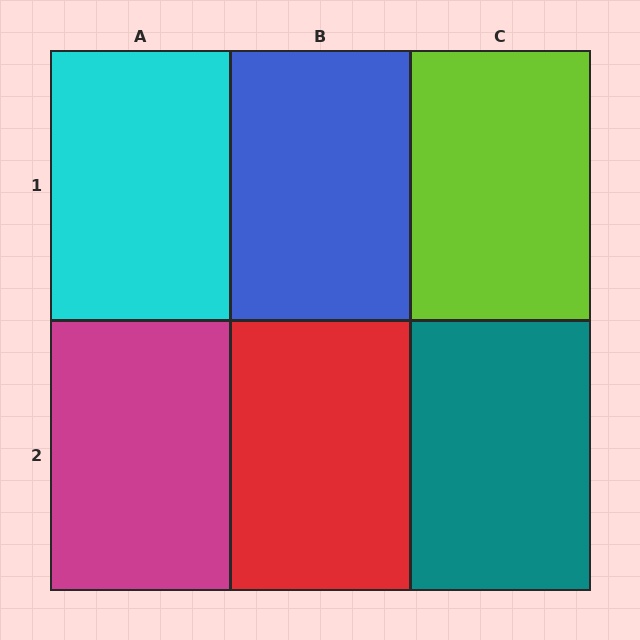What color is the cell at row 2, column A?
Magenta.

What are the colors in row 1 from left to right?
Cyan, blue, lime.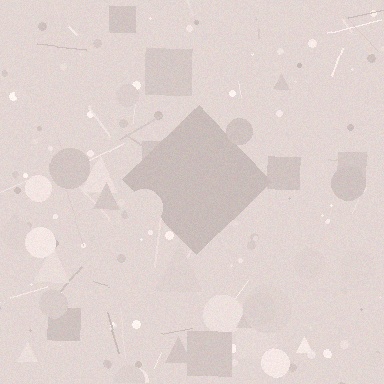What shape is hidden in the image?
A diamond is hidden in the image.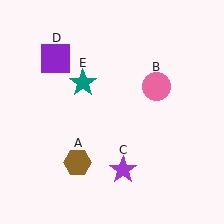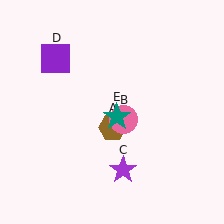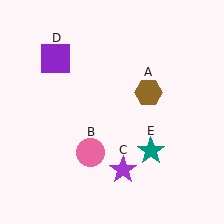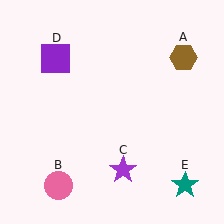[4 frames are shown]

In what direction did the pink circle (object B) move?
The pink circle (object B) moved down and to the left.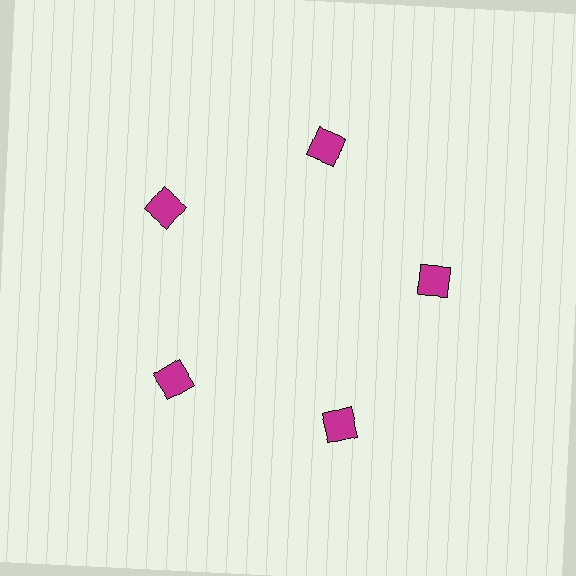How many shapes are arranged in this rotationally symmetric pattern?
There are 5 shapes, arranged in 5 groups of 1.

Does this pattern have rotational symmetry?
Yes, this pattern has 5-fold rotational symmetry. It looks the same after rotating 72 degrees around the center.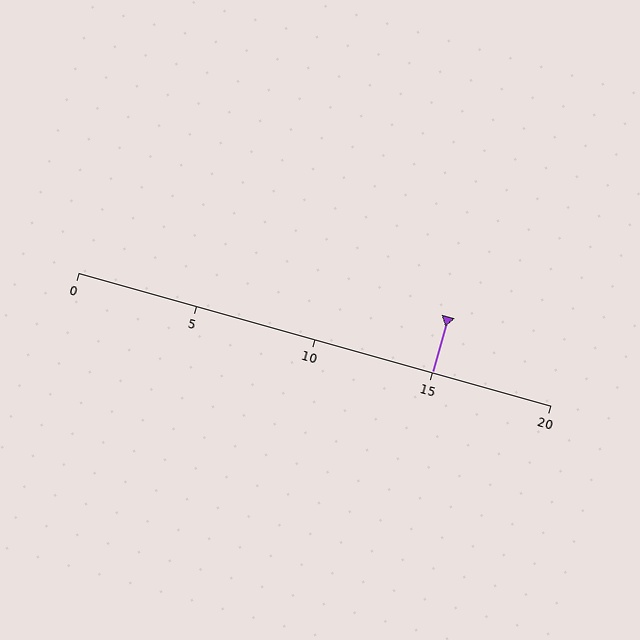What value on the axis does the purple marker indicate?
The marker indicates approximately 15.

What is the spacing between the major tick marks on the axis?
The major ticks are spaced 5 apart.